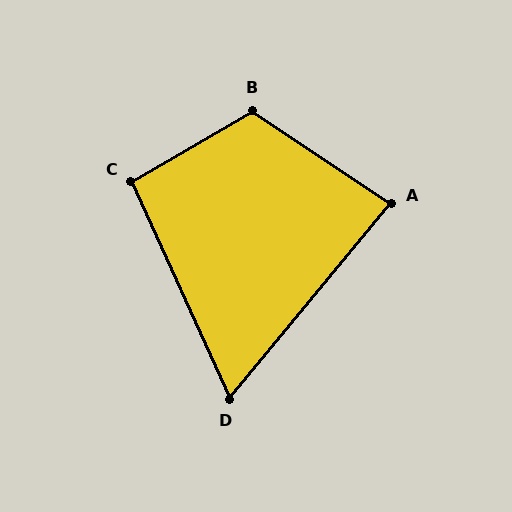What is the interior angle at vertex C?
Approximately 96 degrees (obtuse).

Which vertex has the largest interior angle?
B, at approximately 116 degrees.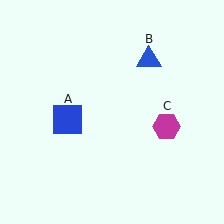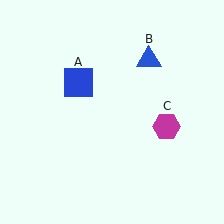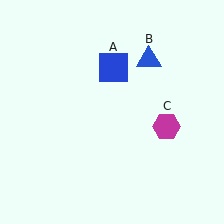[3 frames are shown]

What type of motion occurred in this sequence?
The blue square (object A) rotated clockwise around the center of the scene.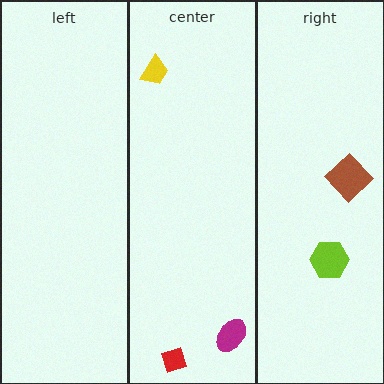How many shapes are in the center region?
3.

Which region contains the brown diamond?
The right region.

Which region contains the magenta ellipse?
The center region.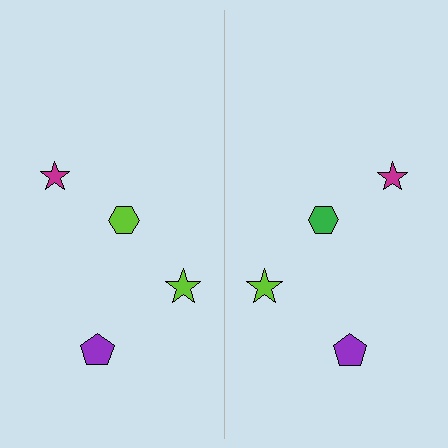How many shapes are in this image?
There are 8 shapes in this image.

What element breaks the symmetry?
The green hexagon on the right side breaks the symmetry — its mirror counterpart is lime.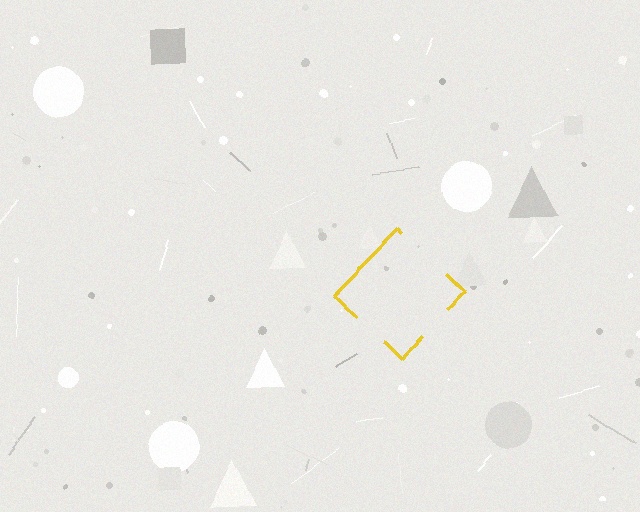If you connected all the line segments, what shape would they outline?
They would outline a diamond.